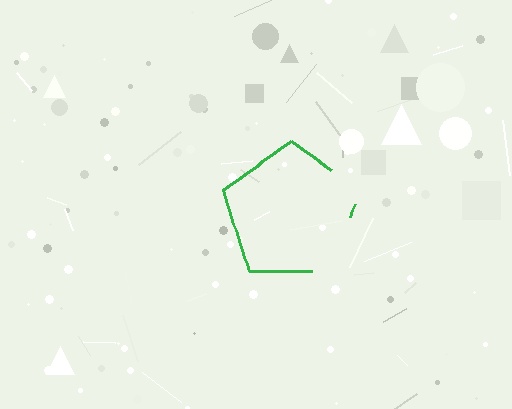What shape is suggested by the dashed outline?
The dashed outline suggests a pentagon.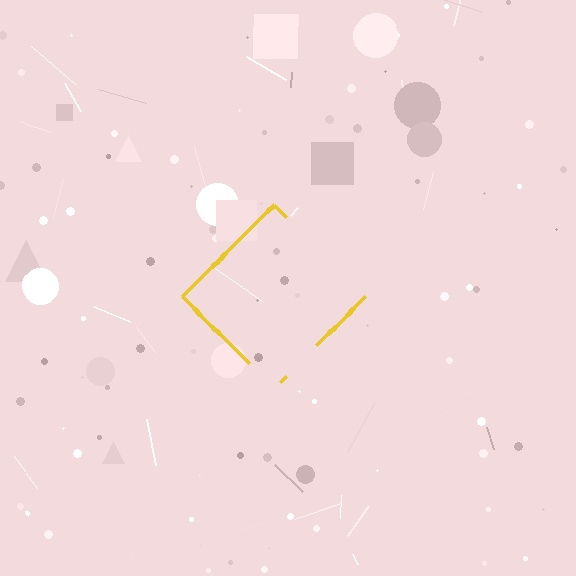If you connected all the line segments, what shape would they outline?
They would outline a diamond.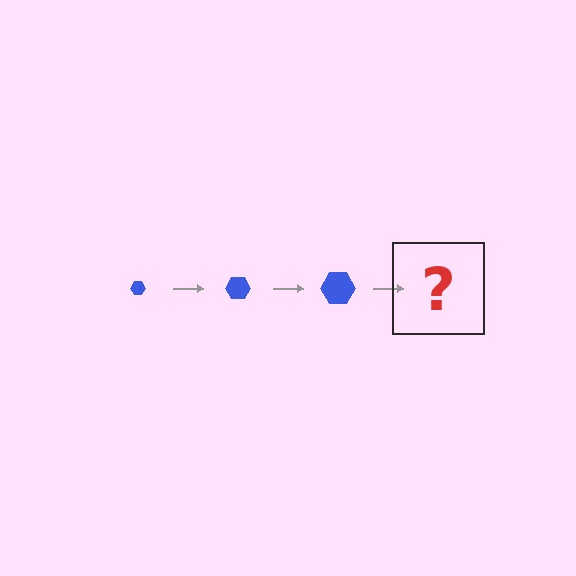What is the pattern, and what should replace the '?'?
The pattern is that the hexagon gets progressively larger each step. The '?' should be a blue hexagon, larger than the previous one.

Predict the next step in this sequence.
The next step is a blue hexagon, larger than the previous one.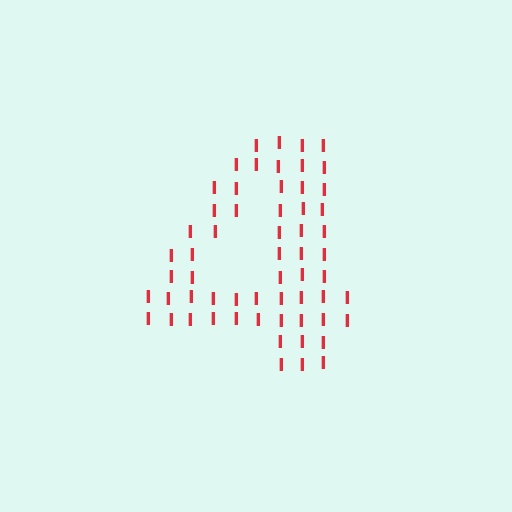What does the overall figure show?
The overall figure shows the digit 4.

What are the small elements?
The small elements are letter I's.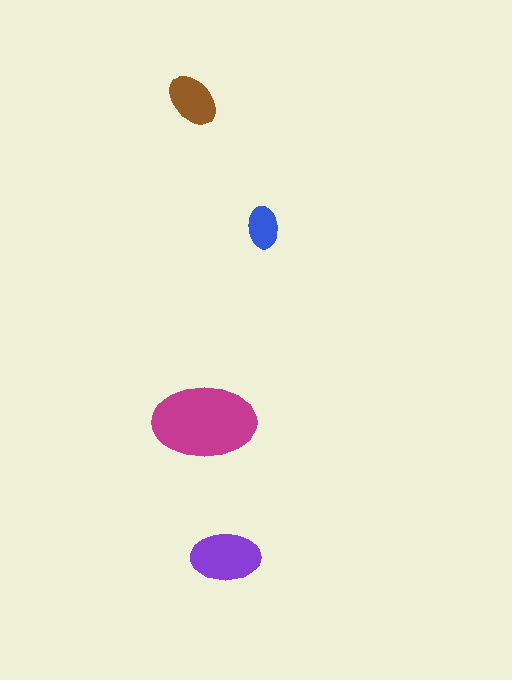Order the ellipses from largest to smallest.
the magenta one, the purple one, the brown one, the blue one.